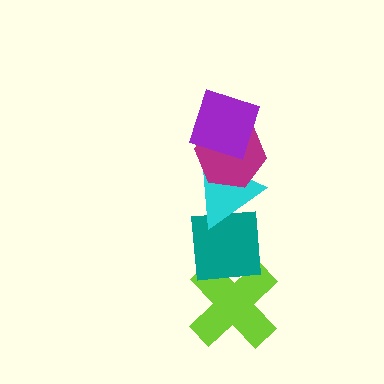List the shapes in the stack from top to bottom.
From top to bottom: the purple diamond, the magenta hexagon, the cyan triangle, the teal square, the lime cross.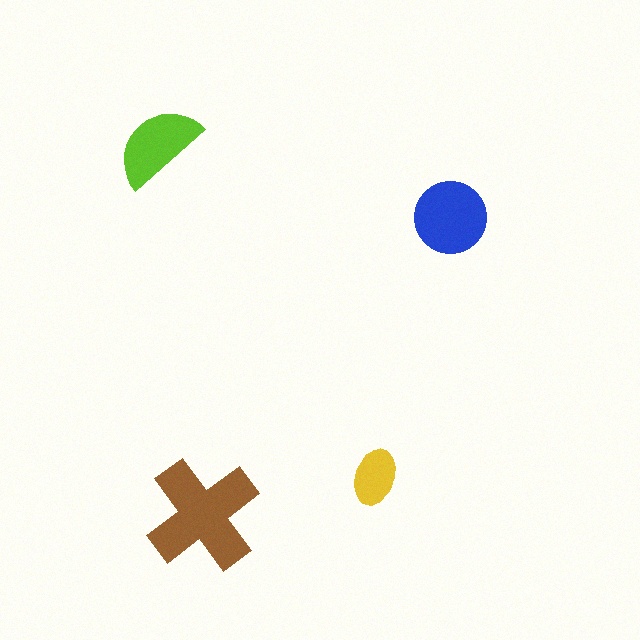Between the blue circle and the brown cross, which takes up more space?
The brown cross.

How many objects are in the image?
There are 4 objects in the image.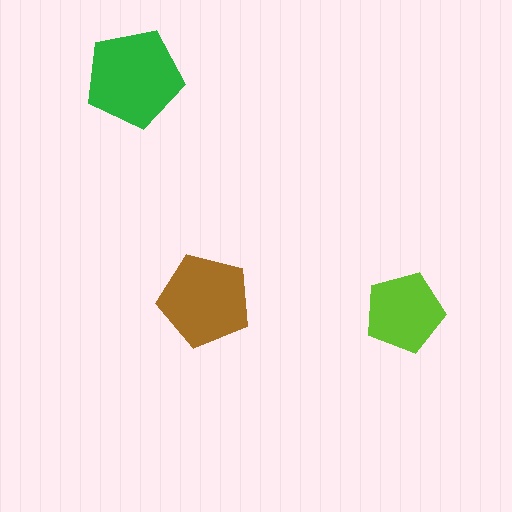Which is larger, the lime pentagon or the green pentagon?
The green one.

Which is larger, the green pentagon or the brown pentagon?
The green one.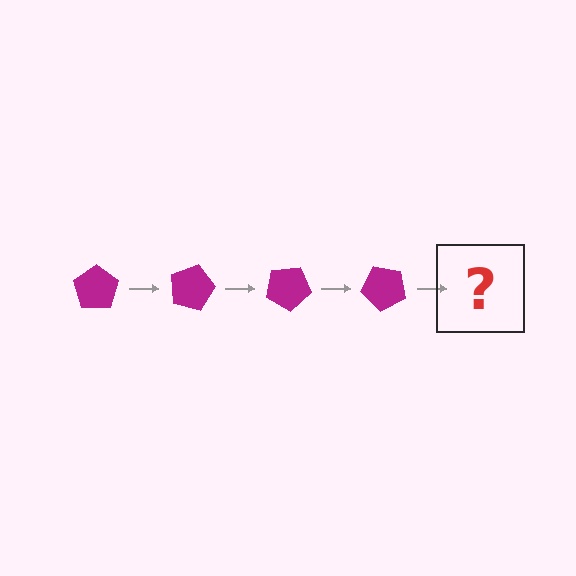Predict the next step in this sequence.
The next step is a magenta pentagon rotated 60 degrees.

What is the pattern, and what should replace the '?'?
The pattern is that the pentagon rotates 15 degrees each step. The '?' should be a magenta pentagon rotated 60 degrees.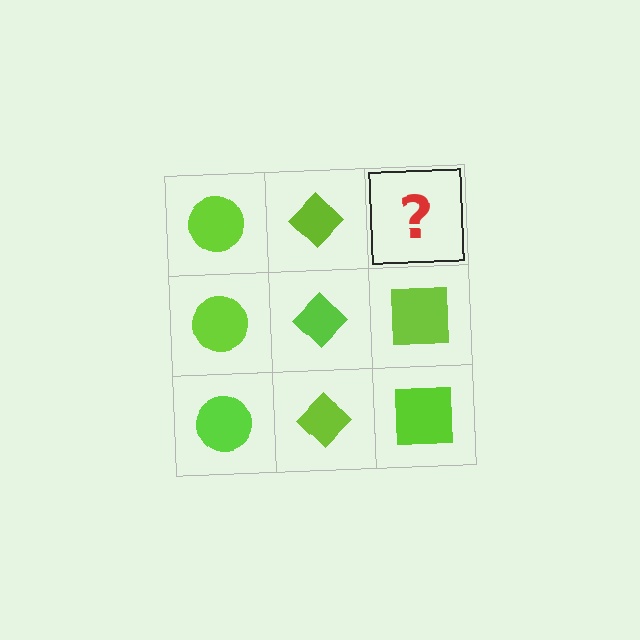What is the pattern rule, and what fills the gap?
The rule is that each column has a consistent shape. The gap should be filled with a lime square.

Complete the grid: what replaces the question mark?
The question mark should be replaced with a lime square.